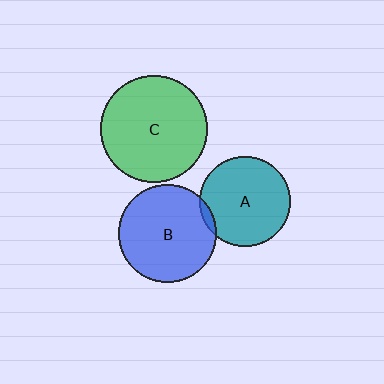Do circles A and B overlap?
Yes.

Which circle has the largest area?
Circle C (green).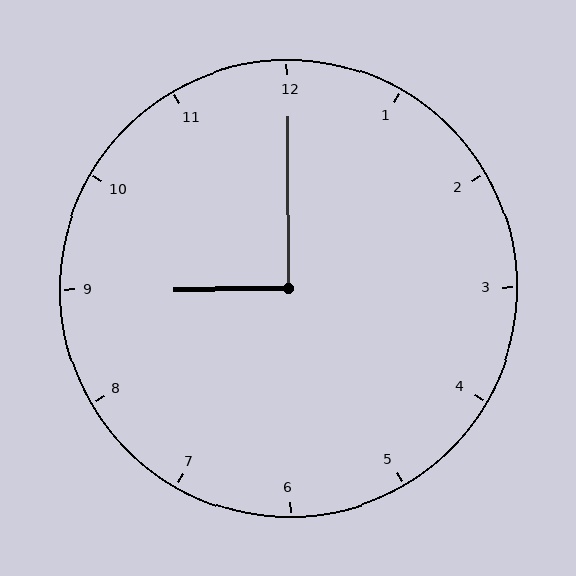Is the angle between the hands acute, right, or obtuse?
It is right.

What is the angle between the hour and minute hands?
Approximately 90 degrees.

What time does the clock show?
9:00.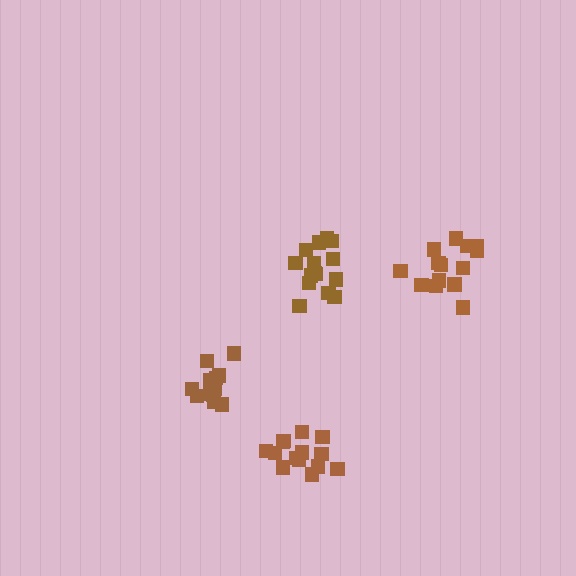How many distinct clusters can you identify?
There are 4 distinct clusters.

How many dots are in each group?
Group 1: 15 dots, Group 2: 12 dots, Group 3: 14 dots, Group 4: 14 dots (55 total).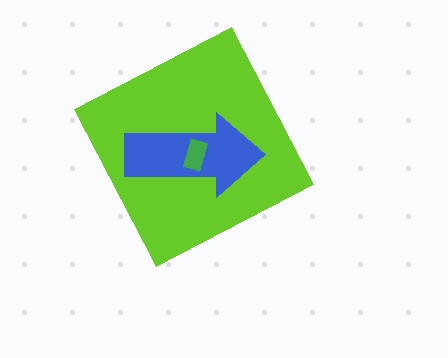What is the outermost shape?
The lime diamond.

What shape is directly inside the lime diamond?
The blue arrow.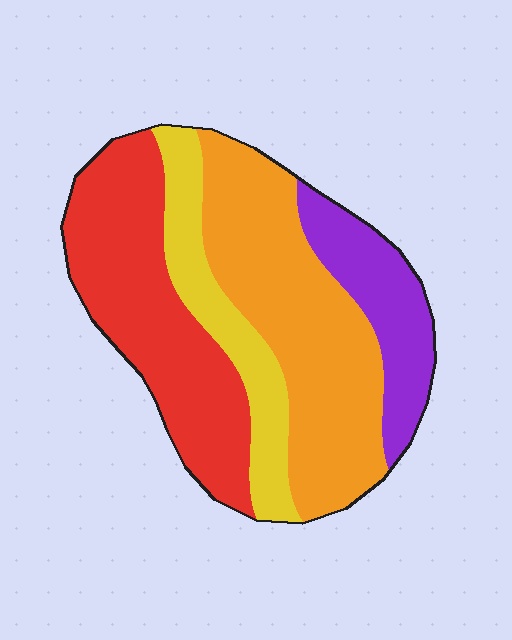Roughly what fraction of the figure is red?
Red covers around 30% of the figure.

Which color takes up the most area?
Orange, at roughly 35%.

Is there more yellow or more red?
Red.